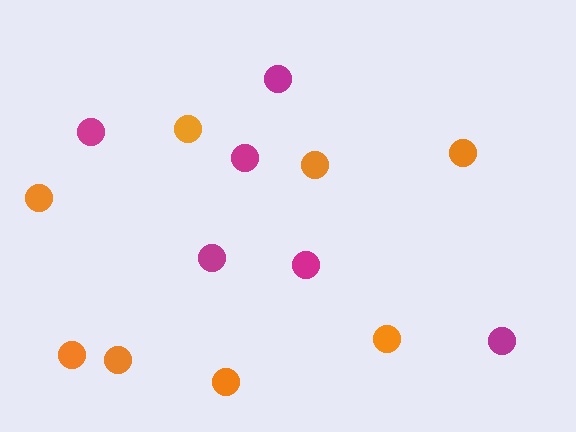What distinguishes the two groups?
There are 2 groups: one group of magenta circles (6) and one group of orange circles (8).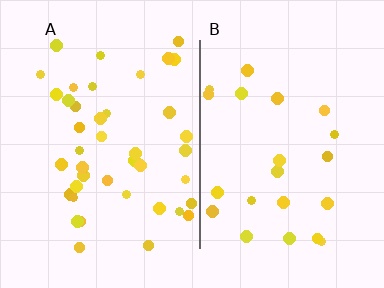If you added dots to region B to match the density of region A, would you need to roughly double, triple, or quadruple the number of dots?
Approximately double.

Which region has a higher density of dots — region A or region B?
A (the left).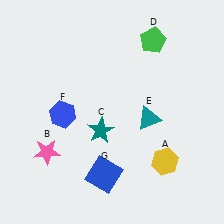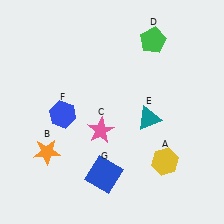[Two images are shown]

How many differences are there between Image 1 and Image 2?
There are 2 differences between the two images.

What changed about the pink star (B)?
In Image 1, B is pink. In Image 2, it changed to orange.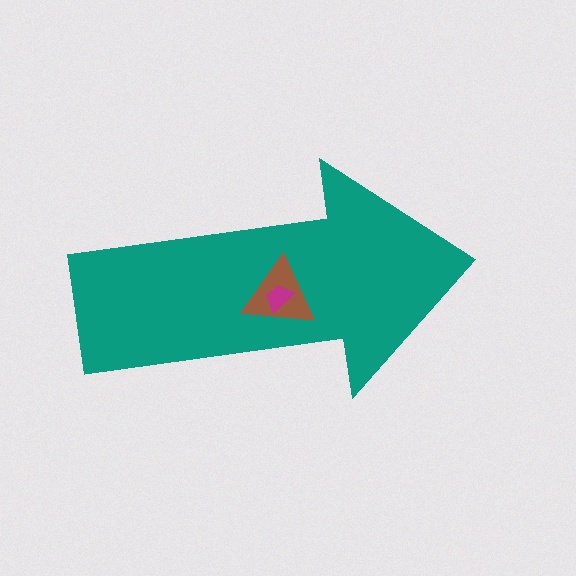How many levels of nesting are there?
3.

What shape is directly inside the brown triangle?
The magenta trapezoid.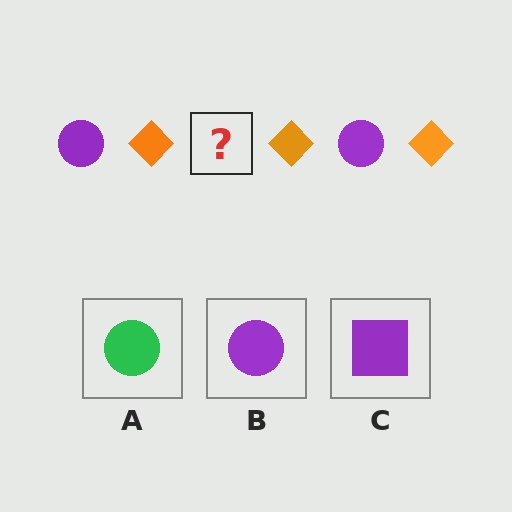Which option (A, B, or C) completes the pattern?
B.